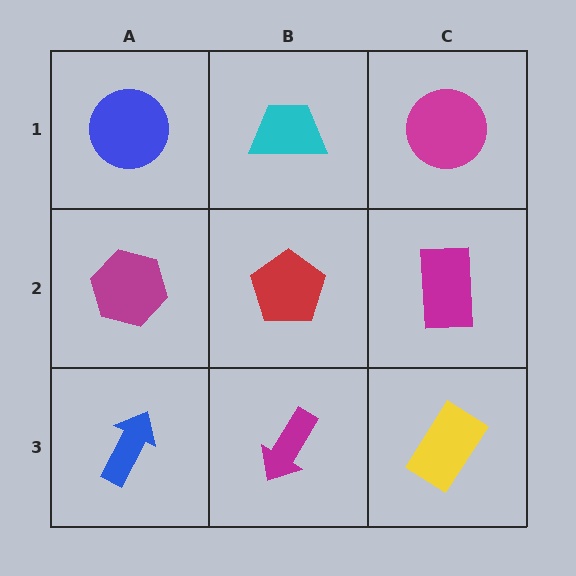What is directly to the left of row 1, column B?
A blue circle.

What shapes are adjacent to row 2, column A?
A blue circle (row 1, column A), a blue arrow (row 3, column A), a red pentagon (row 2, column B).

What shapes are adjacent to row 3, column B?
A red pentagon (row 2, column B), a blue arrow (row 3, column A), a yellow rectangle (row 3, column C).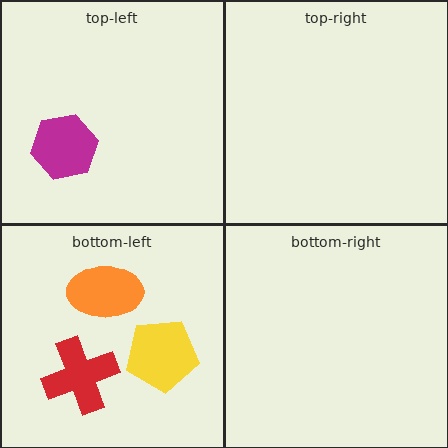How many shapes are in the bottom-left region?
3.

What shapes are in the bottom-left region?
The yellow pentagon, the orange ellipse, the red cross.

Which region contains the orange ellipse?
The bottom-left region.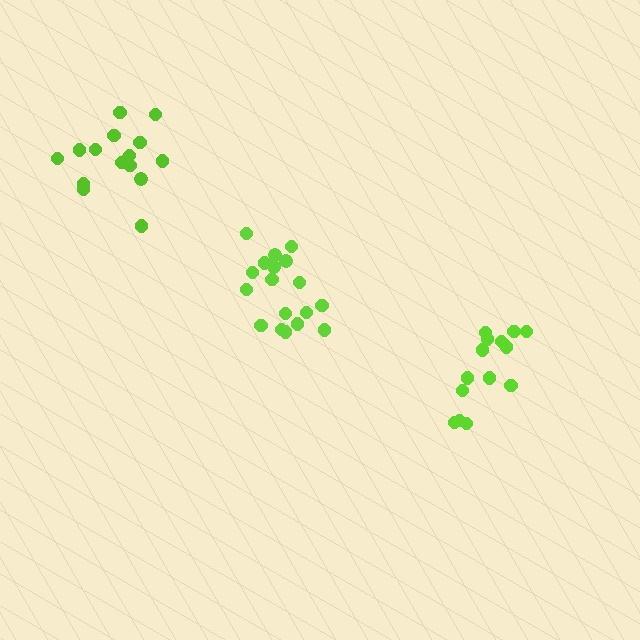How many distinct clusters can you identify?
There are 3 distinct clusters.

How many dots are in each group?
Group 1: 18 dots, Group 2: 14 dots, Group 3: 16 dots (48 total).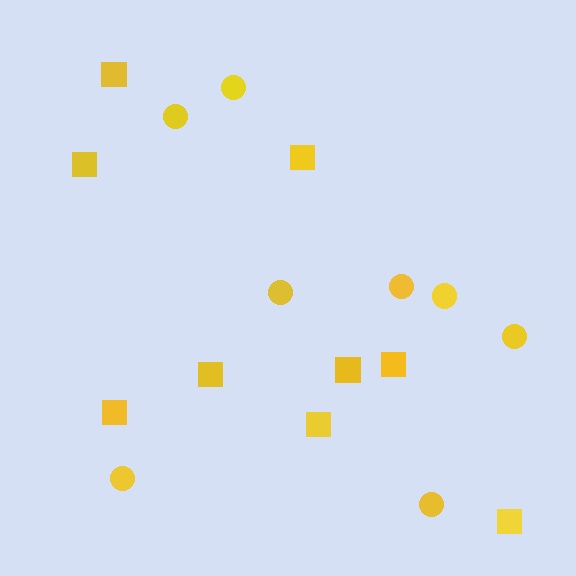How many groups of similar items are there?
There are 2 groups: one group of circles (8) and one group of squares (9).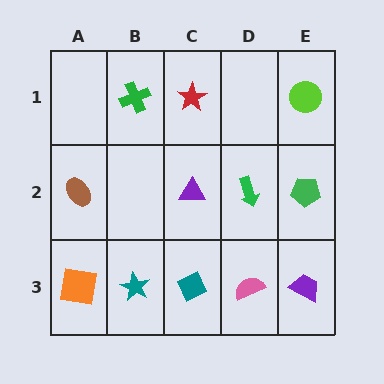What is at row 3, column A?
An orange square.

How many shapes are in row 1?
3 shapes.